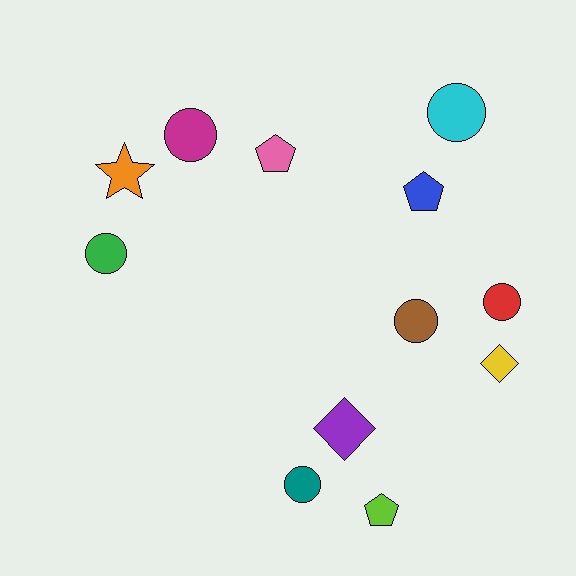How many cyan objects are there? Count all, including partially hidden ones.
There is 1 cyan object.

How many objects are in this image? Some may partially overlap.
There are 12 objects.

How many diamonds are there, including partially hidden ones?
There are 2 diamonds.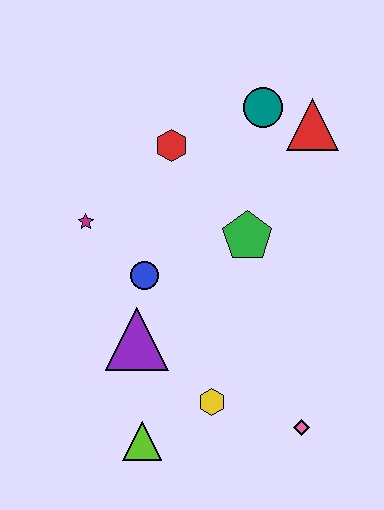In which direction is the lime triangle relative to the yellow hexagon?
The lime triangle is to the left of the yellow hexagon.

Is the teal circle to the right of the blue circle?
Yes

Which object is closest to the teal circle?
The red triangle is closest to the teal circle.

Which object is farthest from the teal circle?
The lime triangle is farthest from the teal circle.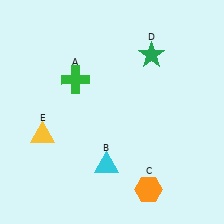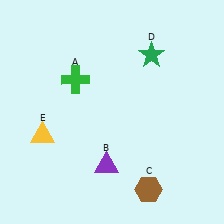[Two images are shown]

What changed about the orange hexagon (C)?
In Image 1, C is orange. In Image 2, it changed to brown.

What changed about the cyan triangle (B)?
In Image 1, B is cyan. In Image 2, it changed to purple.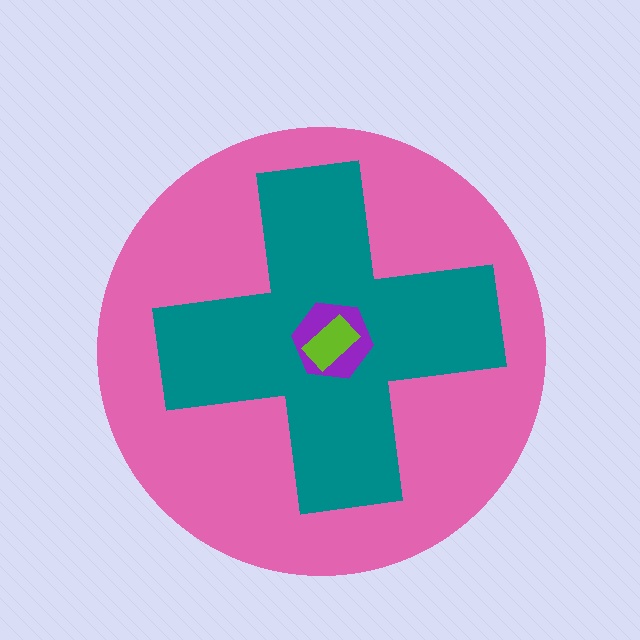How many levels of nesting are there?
4.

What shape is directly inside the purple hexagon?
The lime rectangle.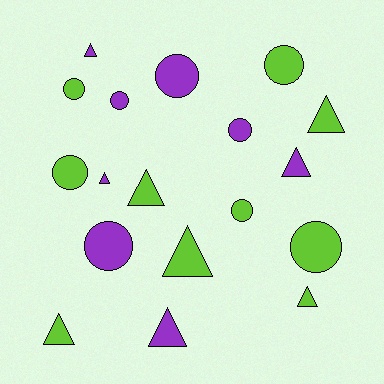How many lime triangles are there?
There are 5 lime triangles.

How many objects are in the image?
There are 18 objects.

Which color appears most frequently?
Lime, with 10 objects.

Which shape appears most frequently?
Triangle, with 9 objects.